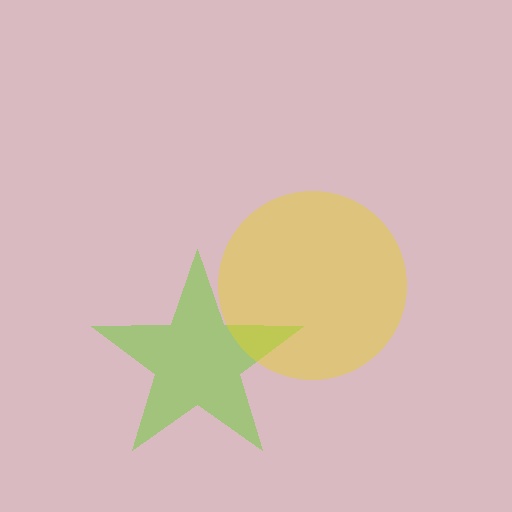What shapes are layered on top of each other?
The layered shapes are: a lime star, a yellow circle.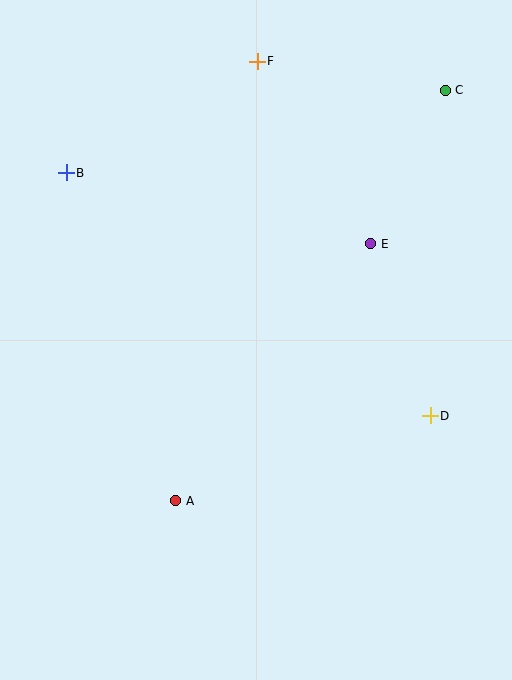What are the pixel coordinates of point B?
Point B is at (66, 173).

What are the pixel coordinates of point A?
Point A is at (176, 501).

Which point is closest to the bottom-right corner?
Point D is closest to the bottom-right corner.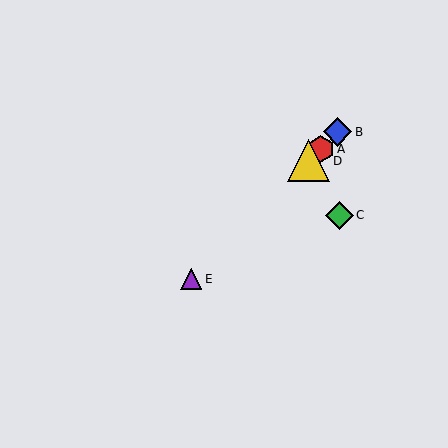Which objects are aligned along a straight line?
Objects A, B, D, E are aligned along a straight line.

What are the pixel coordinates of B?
Object B is at (337, 132).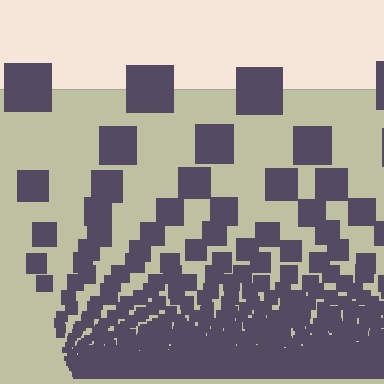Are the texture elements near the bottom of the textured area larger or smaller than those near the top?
Smaller. The gradient is inverted — elements near the bottom are smaller and denser.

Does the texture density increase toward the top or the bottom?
Density increases toward the bottom.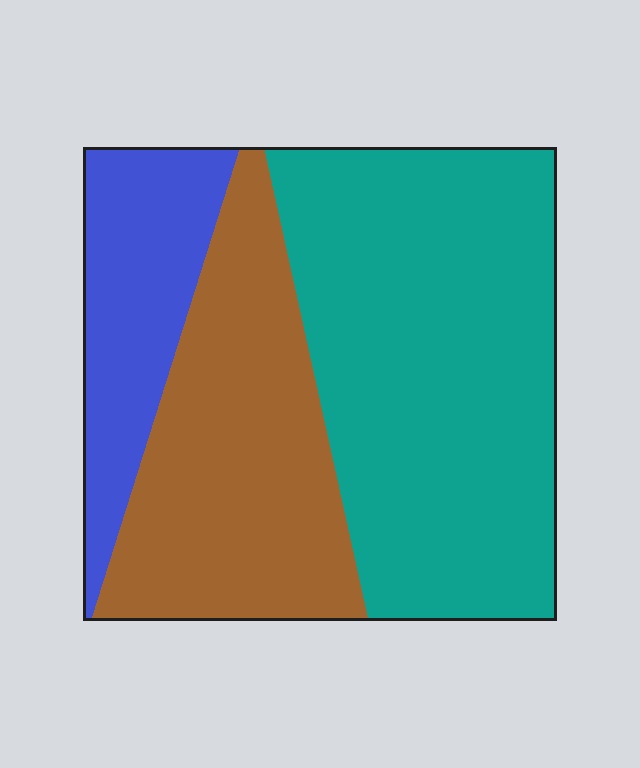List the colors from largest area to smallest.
From largest to smallest: teal, brown, blue.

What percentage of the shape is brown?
Brown covers about 30% of the shape.